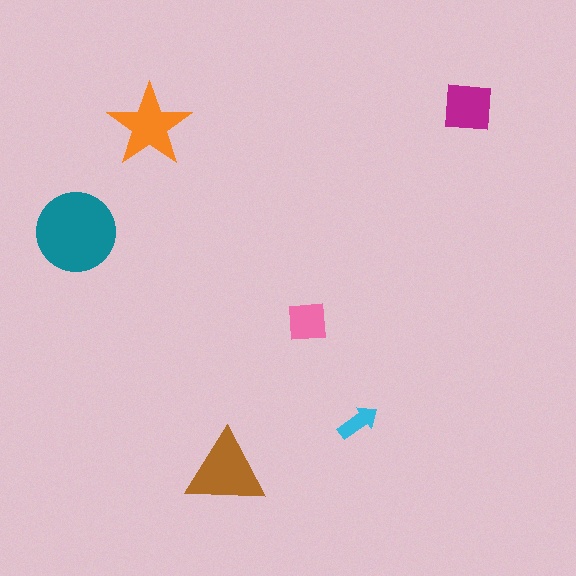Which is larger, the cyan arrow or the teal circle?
The teal circle.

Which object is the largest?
The teal circle.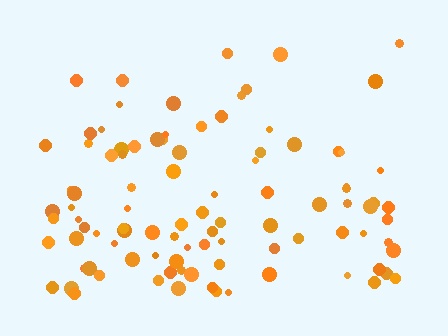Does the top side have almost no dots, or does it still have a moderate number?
Still a moderate number, just noticeably fewer than the bottom.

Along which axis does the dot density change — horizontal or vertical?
Vertical.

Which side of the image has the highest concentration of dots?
The bottom.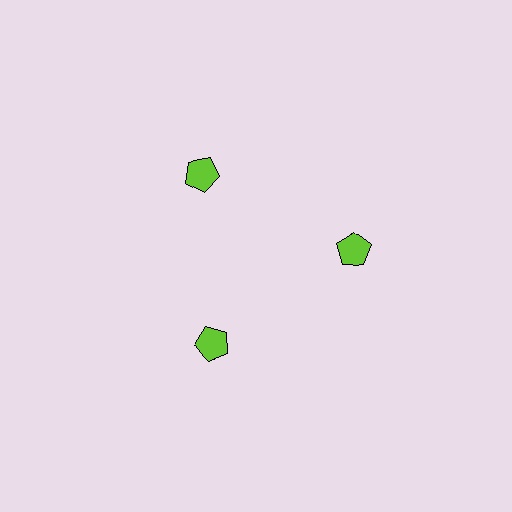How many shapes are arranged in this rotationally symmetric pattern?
There are 3 shapes, arranged in 3 groups of 1.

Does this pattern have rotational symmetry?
Yes, this pattern has 3-fold rotational symmetry. It looks the same after rotating 120 degrees around the center.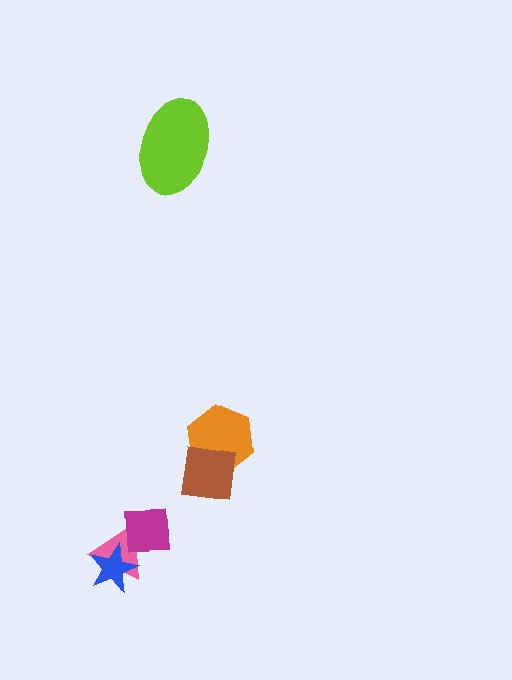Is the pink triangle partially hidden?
Yes, it is partially covered by another shape.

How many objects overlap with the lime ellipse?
0 objects overlap with the lime ellipse.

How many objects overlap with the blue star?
1 object overlaps with the blue star.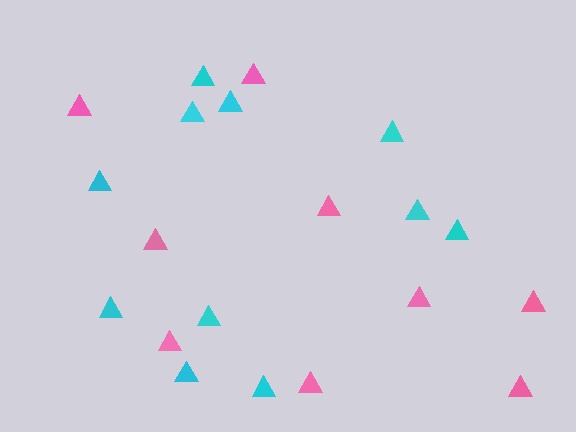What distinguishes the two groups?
There are 2 groups: one group of cyan triangles (11) and one group of pink triangles (9).